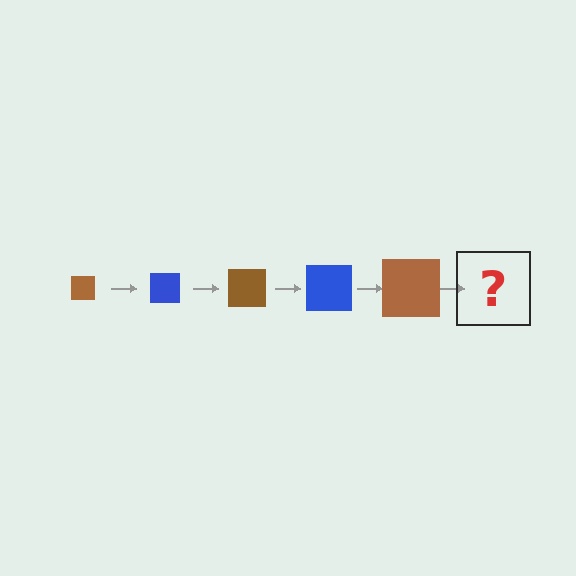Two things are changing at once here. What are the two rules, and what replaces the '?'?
The two rules are that the square grows larger each step and the color cycles through brown and blue. The '?' should be a blue square, larger than the previous one.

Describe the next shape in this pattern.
It should be a blue square, larger than the previous one.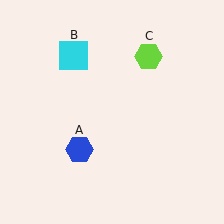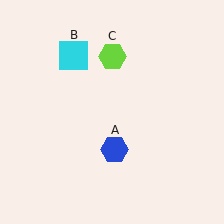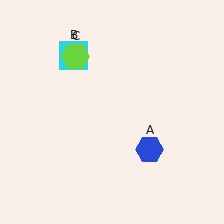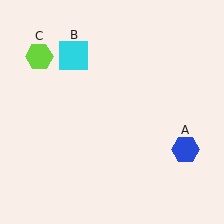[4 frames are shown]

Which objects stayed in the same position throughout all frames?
Cyan square (object B) remained stationary.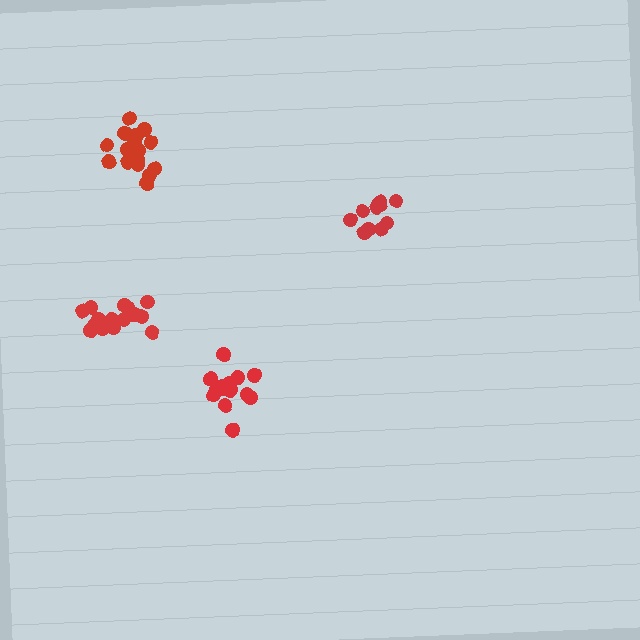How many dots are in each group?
Group 1: 16 dots, Group 2: 15 dots, Group 3: 11 dots, Group 4: 17 dots (59 total).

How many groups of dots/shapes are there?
There are 4 groups.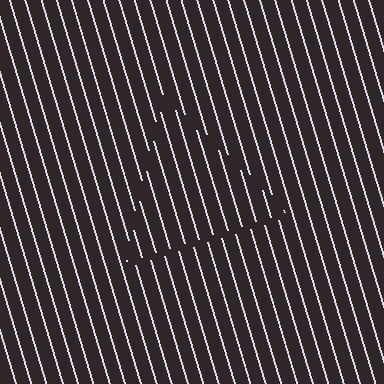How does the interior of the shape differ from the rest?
The interior of the shape contains the same grating, shifted by half a period — the contour is defined by the phase discontinuity where line-ends from the inner and outer gratings abut.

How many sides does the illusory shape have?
3 sides — the line-ends trace a triangle.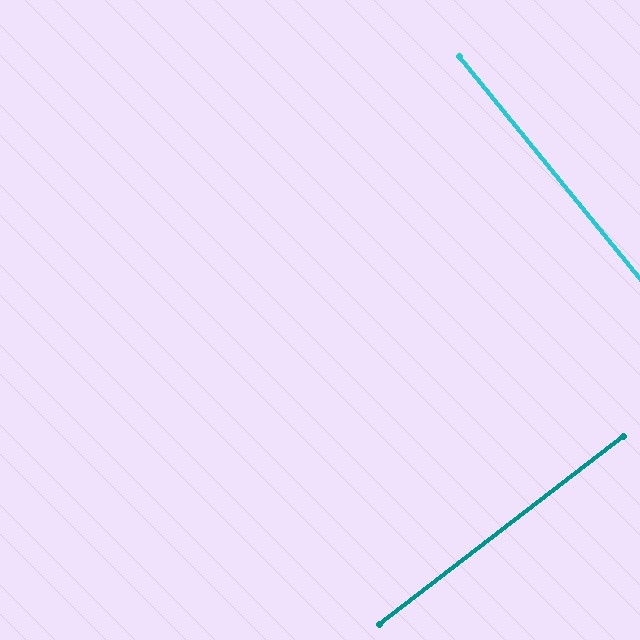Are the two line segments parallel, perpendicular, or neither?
Perpendicular — they meet at approximately 88°.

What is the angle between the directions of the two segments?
Approximately 88 degrees.